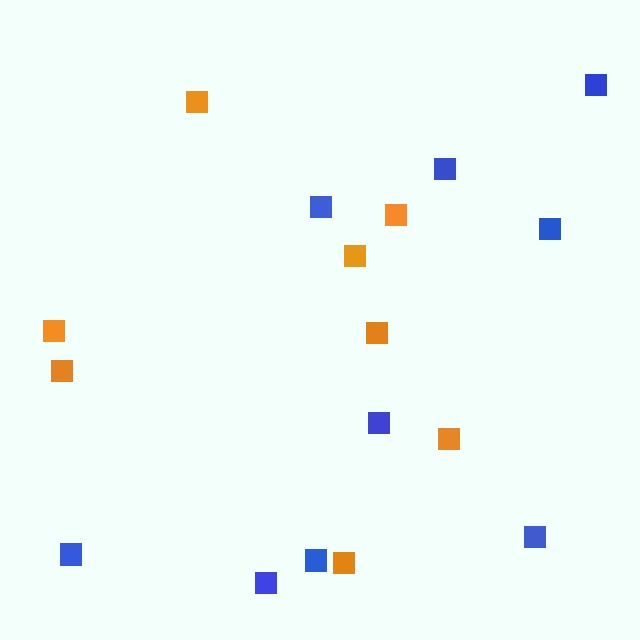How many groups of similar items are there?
There are 2 groups: one group of orange squares (8) and one group of blue squares (9).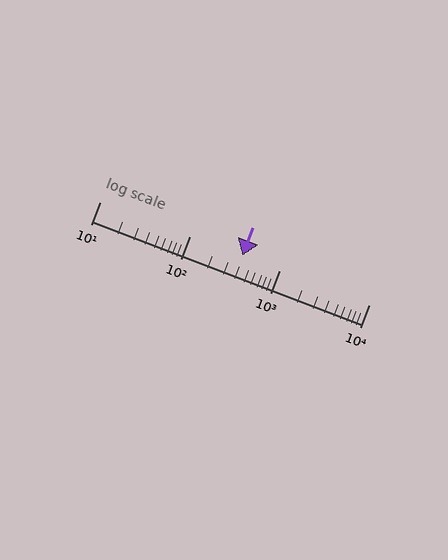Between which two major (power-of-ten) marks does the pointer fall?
The pointer is between 100 and 1000.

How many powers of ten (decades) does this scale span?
The scale spans 3 decades, from 10 to 10000.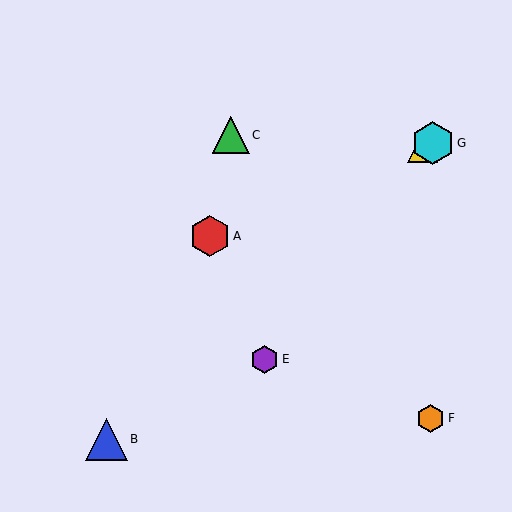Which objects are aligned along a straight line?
Objects A, D, G are aligned along a straight line.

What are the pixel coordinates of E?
Object E is at (265, 359).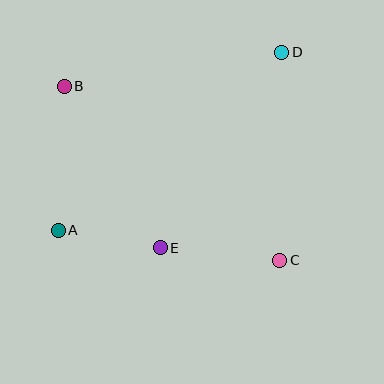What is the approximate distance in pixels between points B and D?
The distance between B and D is approximately 220 pixels.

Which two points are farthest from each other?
Points A and D are farthest from each other.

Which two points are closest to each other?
Points A and E are closest to each other.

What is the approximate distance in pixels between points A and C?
The distance between A and C is approximately 223 pixels.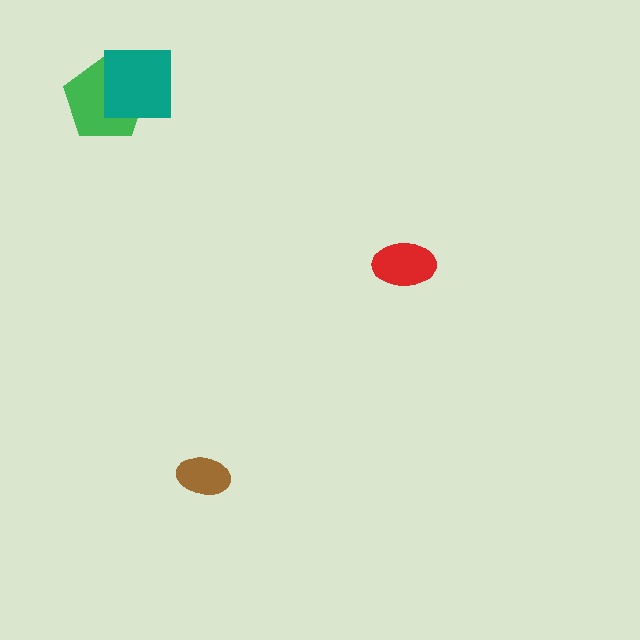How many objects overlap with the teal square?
1 object overlaps with the teal square.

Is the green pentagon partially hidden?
Yes, it is partially covered by another shape.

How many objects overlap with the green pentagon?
1 object overlaps with the green pentagon.